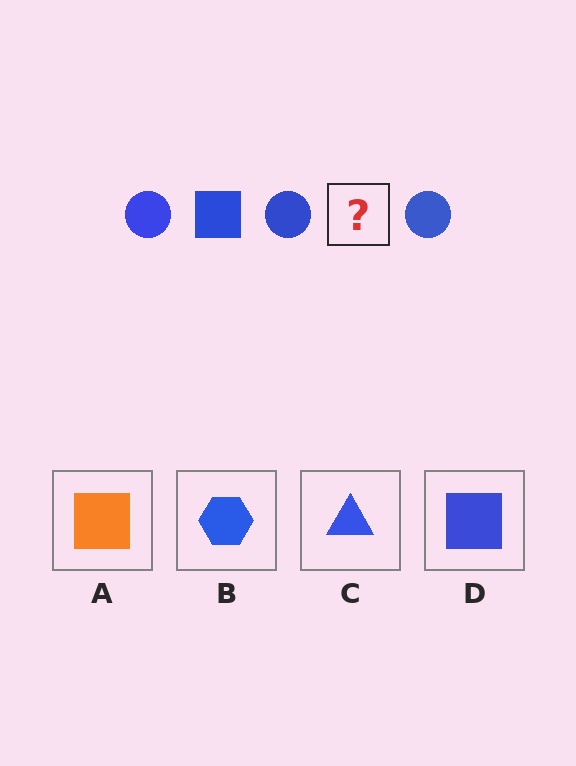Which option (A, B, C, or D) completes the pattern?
D.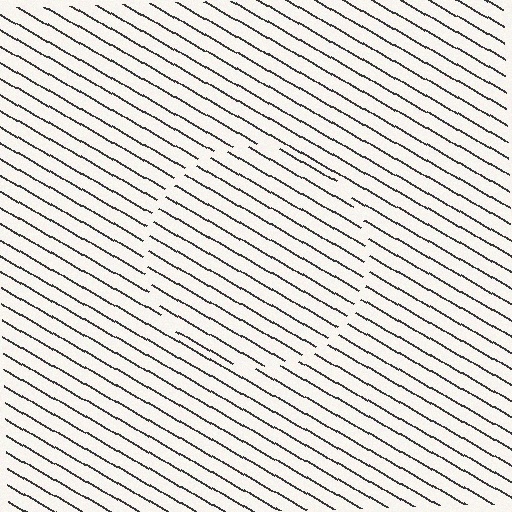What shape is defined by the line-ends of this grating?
An illusory circle. The interior of the shape contains the same grating, shifted by half a period — the contour is defined by the phase discontinuity where line-ends from the inner and outer gratings abut.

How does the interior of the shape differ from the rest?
The interior of the shape contains the same grating, shifted by half a period — the contour is defined by the phase discontinuity where line-ends from the inner and outer gratings abut.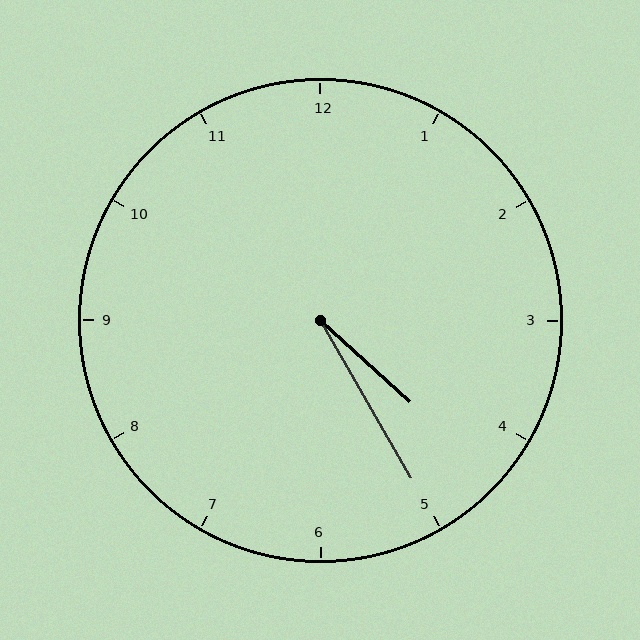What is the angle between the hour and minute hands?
Approximately 18 degrees.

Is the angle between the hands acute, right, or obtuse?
It is acute.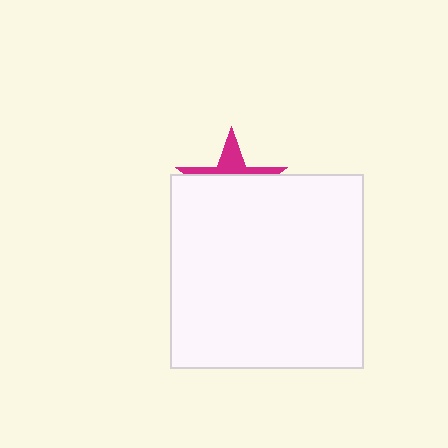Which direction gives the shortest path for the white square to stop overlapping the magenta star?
Moving down gives the shortest separation.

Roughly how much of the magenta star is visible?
A small part of it is visible (roughly 31%).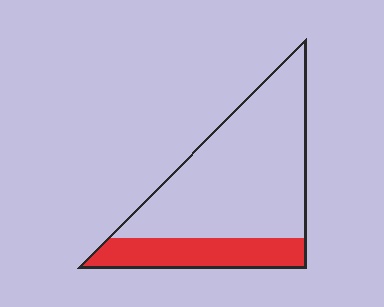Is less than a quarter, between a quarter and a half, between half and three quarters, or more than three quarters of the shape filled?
Less than a quarter.